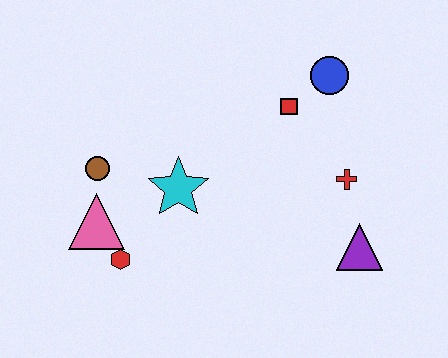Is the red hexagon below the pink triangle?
Yes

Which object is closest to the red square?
The blue circle is closest to the red square.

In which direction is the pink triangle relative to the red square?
The pink triangle is to the left of the red square.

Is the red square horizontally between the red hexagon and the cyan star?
No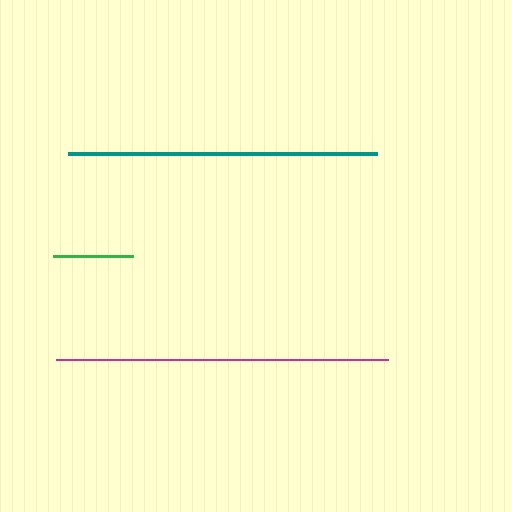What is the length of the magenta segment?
The magenta segment is approximately 332 pixels long.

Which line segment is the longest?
The magenta line is the longest at approximately 332 pixels.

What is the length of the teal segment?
The teal segment is approximately 309 pixels long.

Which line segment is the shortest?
The green line is the shortest at approximately 80 pixels.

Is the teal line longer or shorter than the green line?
The teal line is longer than the green line.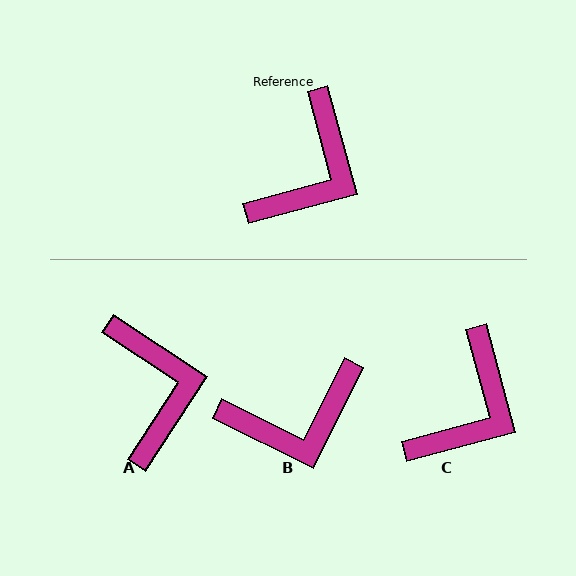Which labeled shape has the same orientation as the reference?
C.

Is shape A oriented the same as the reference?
No, it is off by about 41 degrees.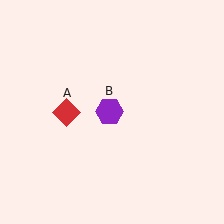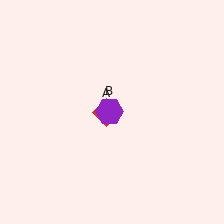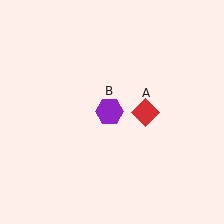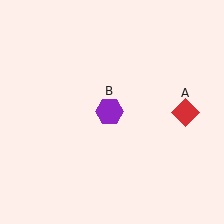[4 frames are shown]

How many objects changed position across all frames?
1 object changed position: red diamond (object A).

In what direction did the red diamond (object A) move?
The red diamond (object A) moved right.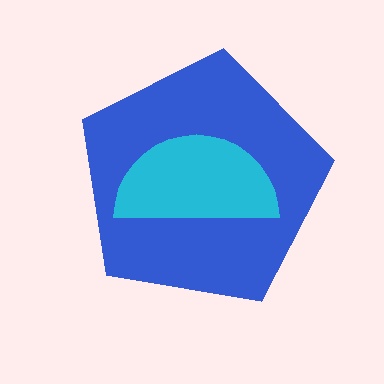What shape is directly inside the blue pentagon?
The cyan semicircle.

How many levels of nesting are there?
2.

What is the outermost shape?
The blue pentagon.